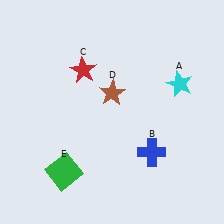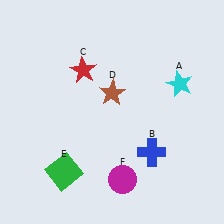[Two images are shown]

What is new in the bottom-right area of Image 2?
A magenta circle (F) was added in the bottom-right area of Image 2.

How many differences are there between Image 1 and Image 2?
There is 1 difference between the two images.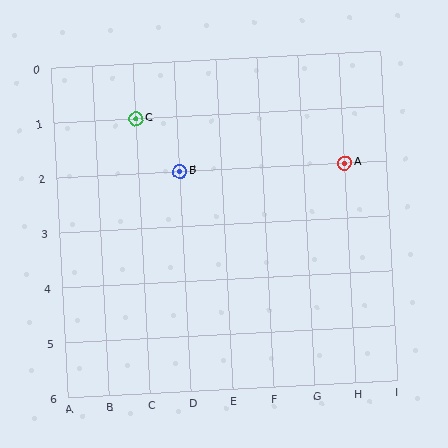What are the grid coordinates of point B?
Point B is at grid coordinates (D, 2).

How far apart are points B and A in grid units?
Points B and A are 4 columns apart.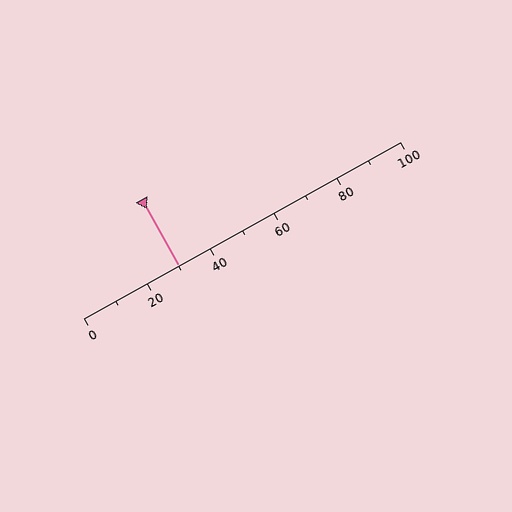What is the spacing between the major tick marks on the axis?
The major ticks are spaced 20 apart.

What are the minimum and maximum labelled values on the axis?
The axis runs from 0 to 100.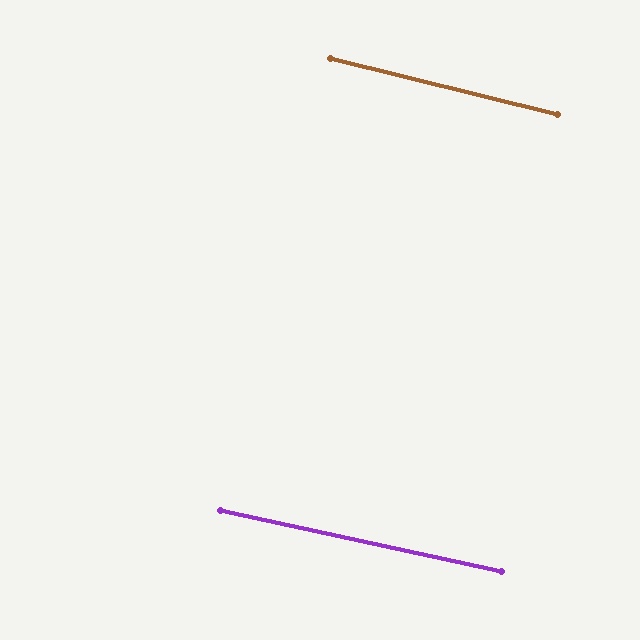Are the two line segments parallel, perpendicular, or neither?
Parallel — their directions differ by only 1.5°.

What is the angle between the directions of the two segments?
Approximately 1 degree.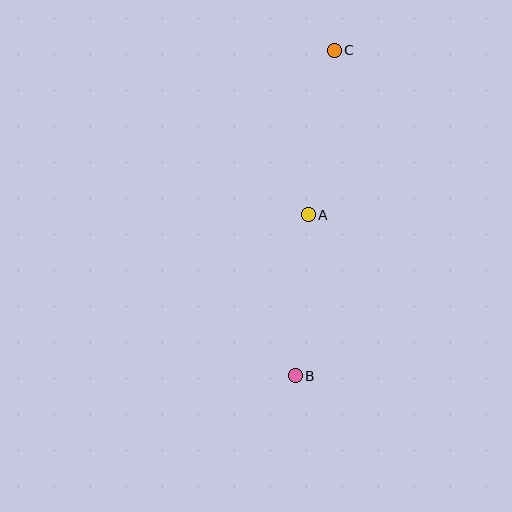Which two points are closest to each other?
Points A and B are closest to each other.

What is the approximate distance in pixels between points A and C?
The distance between A and C is approximately 166 pixels.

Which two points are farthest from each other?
Points B and C are farthest from each other.